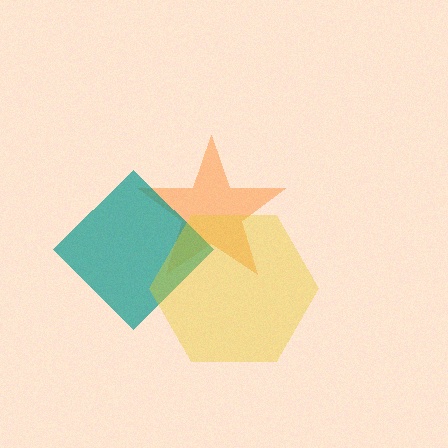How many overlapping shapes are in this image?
There are 3 overlapping shapes in the image.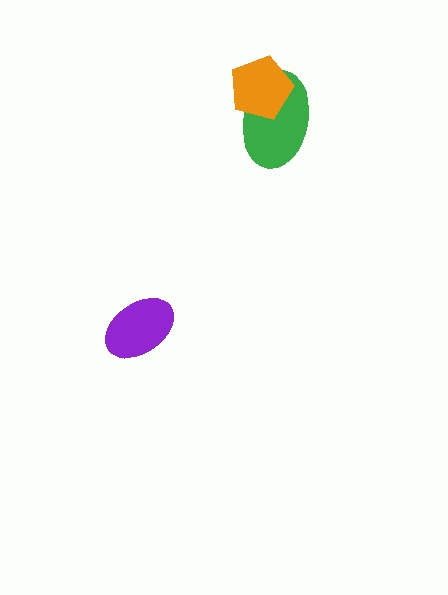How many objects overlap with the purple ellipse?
0 objects overlap with the purple ellipse.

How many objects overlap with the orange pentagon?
1 object overlaps with the orange pentagon.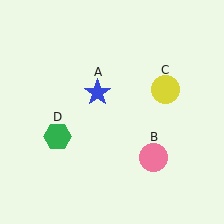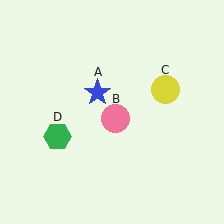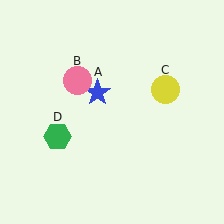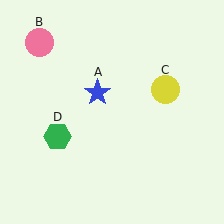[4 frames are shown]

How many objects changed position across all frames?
1 object changed position: pink circle (object B).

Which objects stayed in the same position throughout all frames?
Blue star (object A) and yellow circle (object C) and green hexagon (object D) remained stationary.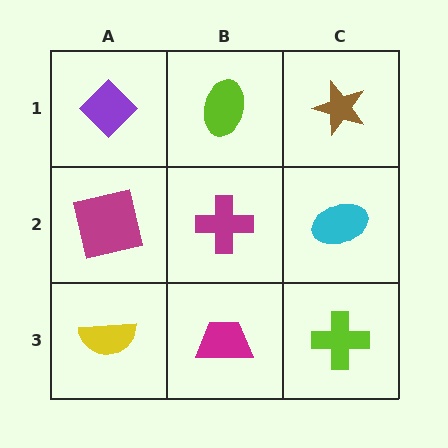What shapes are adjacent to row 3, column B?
A magenta cross (row 2, column B), a yellow semicircle (row 3, column A), a lime cross (row 3, column C).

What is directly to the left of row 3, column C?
A magenta trapezoid.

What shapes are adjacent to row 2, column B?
A lime ellipse (row 1, column B), a magenta trapezoid (row 3, column B), a magenta square (row 2, column A), a cyan ellipse (row 2, column C).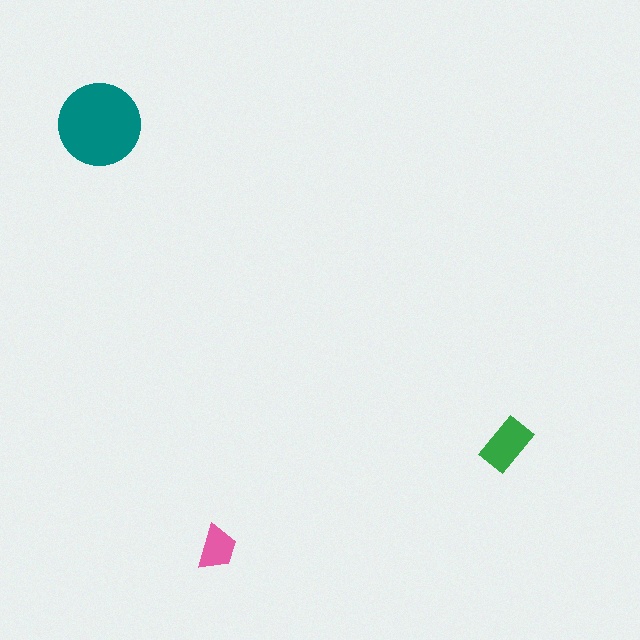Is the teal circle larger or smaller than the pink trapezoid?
Larger.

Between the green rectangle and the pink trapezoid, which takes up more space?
The green rectangle.